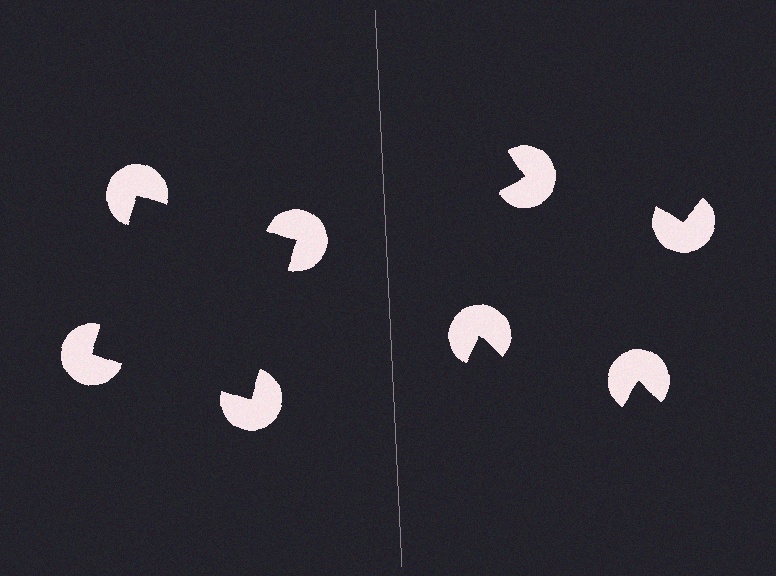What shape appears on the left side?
An illusory square.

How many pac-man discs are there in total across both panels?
8 — 4 on each side.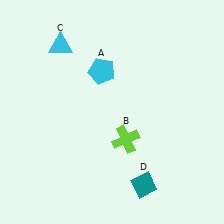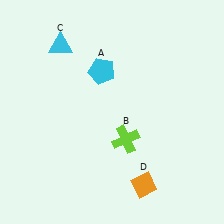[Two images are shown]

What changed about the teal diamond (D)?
In Image 1, D is teal. In Image 2, it changed to orange.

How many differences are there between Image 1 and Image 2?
There is 1 difference between the two images.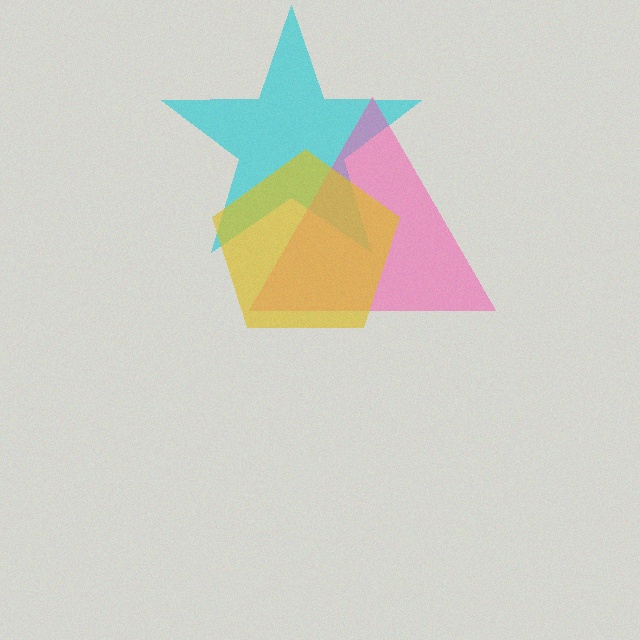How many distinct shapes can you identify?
There are 3 distinct shapes: a cyan star, a pink triangle, a yellow pentagon.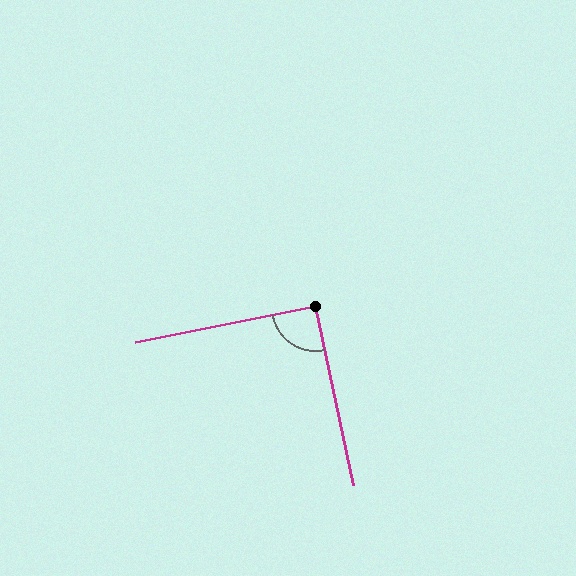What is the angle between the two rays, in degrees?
Approximately 91 degrees.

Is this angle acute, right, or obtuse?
It is approximately a right angle.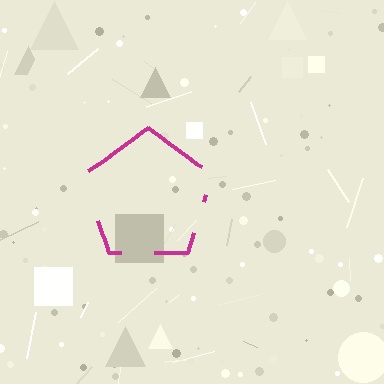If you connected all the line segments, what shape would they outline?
They would outline a pentagon.